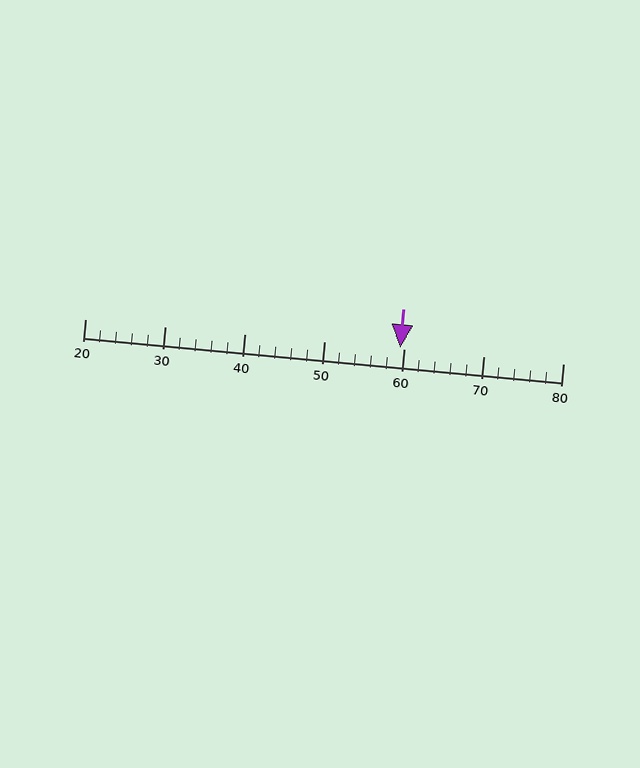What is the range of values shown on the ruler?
The ruler shows values from 20 to 80.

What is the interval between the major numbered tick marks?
The major tick marks are spaced 10 units apart.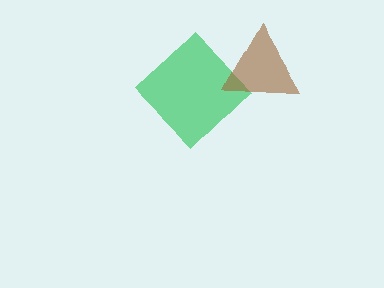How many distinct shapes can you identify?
There are 2 distinct shapes: a green diamond, a brown triangle.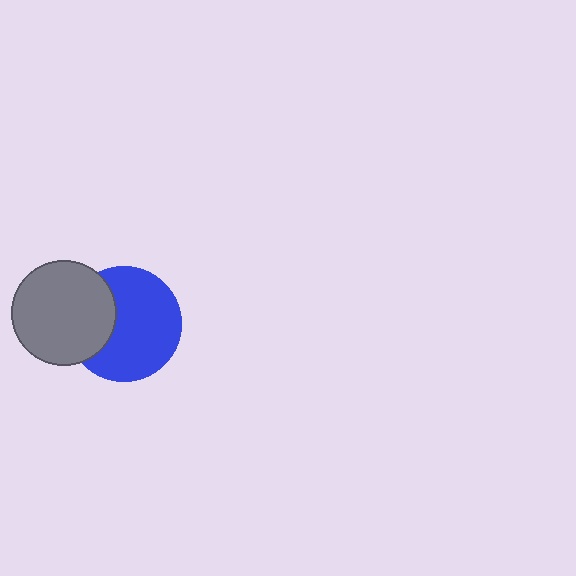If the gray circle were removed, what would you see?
You would see the complete blue circle.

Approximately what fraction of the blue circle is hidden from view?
Roughly 31% of the blue circle is hidden behind the gray circle.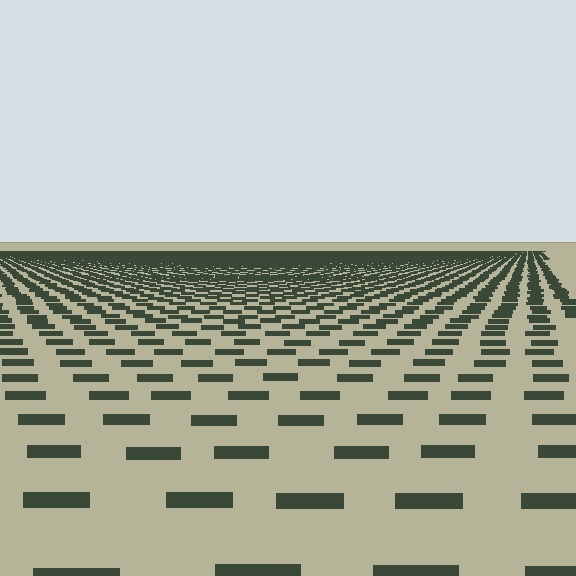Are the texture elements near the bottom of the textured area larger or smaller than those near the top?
Larger. Near the bottom, elements are closer to the viewer and appear at a bigger on-screen size.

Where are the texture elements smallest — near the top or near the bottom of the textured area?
Near the top.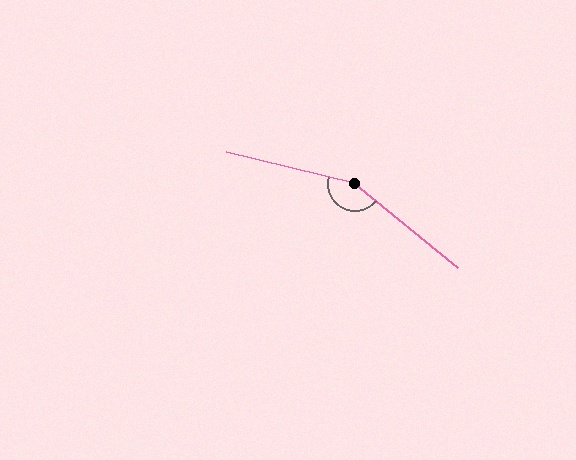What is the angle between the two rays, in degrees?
Approximately 154 degrees.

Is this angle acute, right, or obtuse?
It is obtuse.